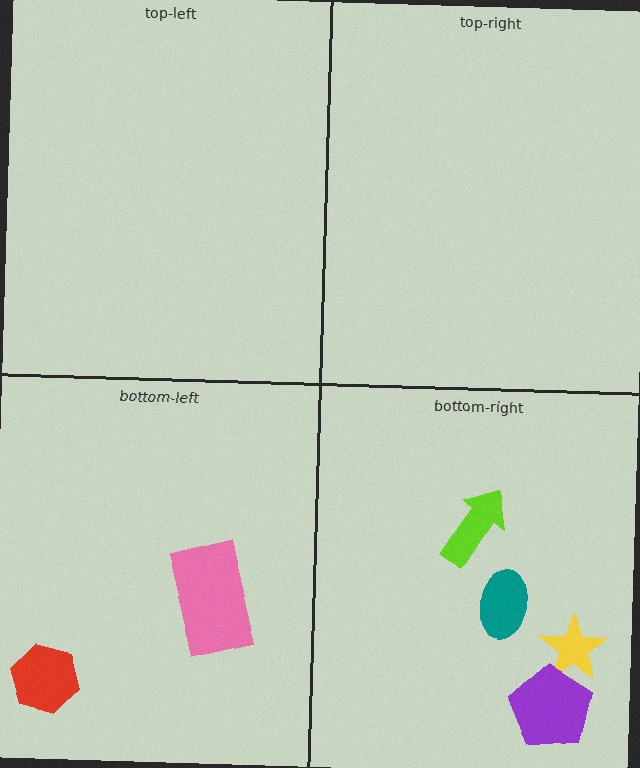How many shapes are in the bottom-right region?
4.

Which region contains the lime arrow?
The bottom-right region.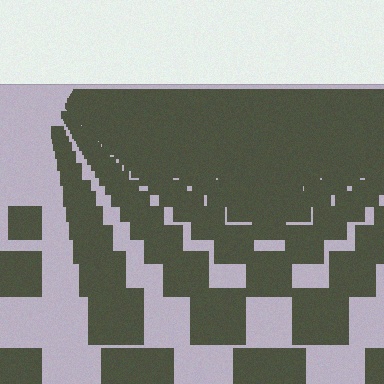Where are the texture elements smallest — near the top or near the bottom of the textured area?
Near the top.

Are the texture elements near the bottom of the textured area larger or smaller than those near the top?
Larger. Near the bottom, elements are closer to the viewer and appear at a bigger on-screen size.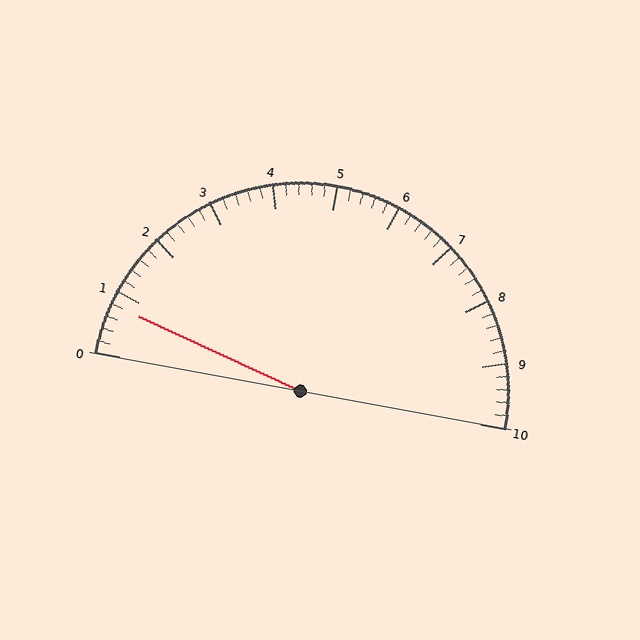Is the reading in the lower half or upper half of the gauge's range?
The reading is in the lower half of the range (0 to 10).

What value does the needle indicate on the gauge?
The needle indicates approximately 0.8.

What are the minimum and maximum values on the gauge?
The gauge ranges from 0 to 10.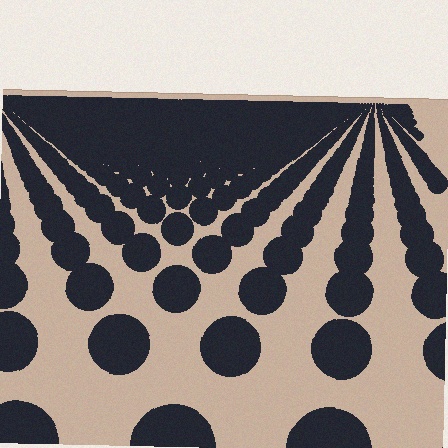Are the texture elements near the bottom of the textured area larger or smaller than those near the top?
Larger. Near the bottom, elements are closer to the viewer and appear at a bigger on-screen size.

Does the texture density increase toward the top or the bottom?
Density increases toward the top.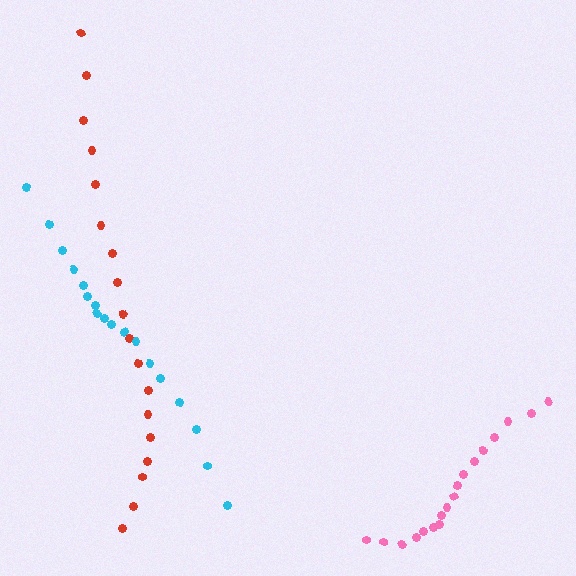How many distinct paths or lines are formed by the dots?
There are 3 distinct paths.